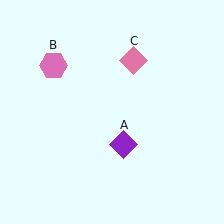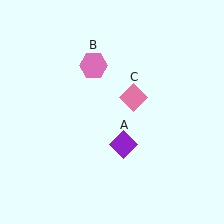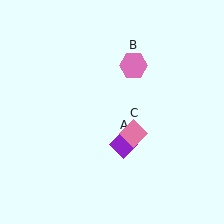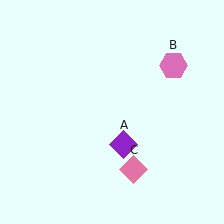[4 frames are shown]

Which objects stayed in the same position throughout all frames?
Purple diamond (object A) remained stationary.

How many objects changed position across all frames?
2 objects changed position: pink hexagon (object B), pink diamond (object C).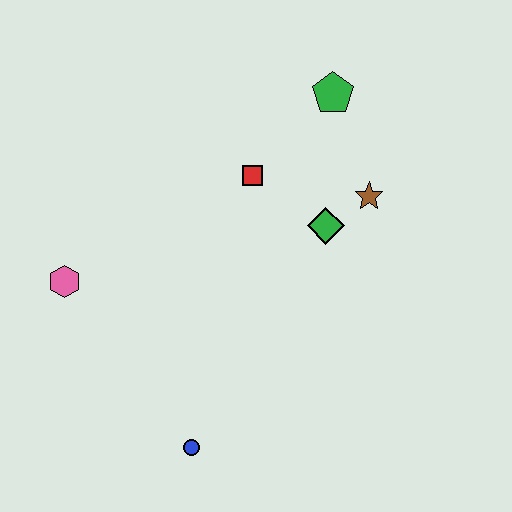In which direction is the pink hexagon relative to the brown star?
The pink hexagon is to the left of the brown star.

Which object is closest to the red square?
The green diamond is closest to the red square.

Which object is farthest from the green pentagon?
The blue circle is farthest from the green pentagon.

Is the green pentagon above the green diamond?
Yes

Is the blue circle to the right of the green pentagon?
No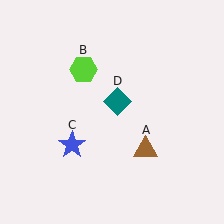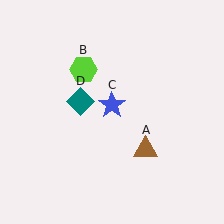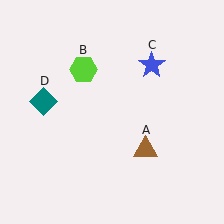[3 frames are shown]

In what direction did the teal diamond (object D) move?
The teal diamond (object D) moved left.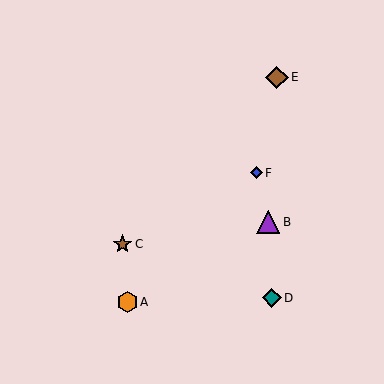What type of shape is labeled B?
Shape B is a purple triangle.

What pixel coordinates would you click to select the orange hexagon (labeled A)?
Click at (127, 302) to select the orange hexagon A.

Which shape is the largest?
The purple triangle (labeled B) is the largest.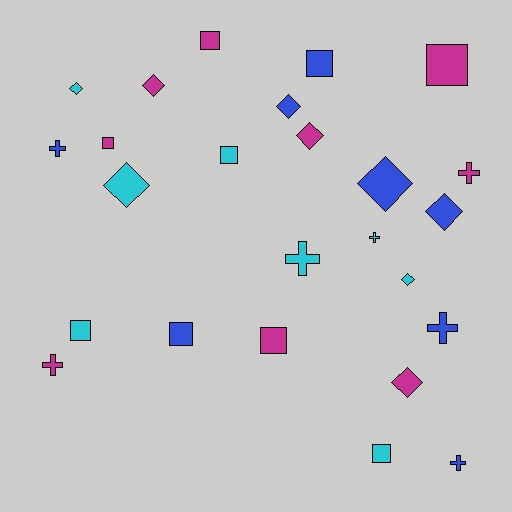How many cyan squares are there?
There are 3 cyan squares.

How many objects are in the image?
There are 25 objects.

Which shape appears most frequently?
Diamond, with 9 objects.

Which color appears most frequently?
Magenta, with 9 objects.